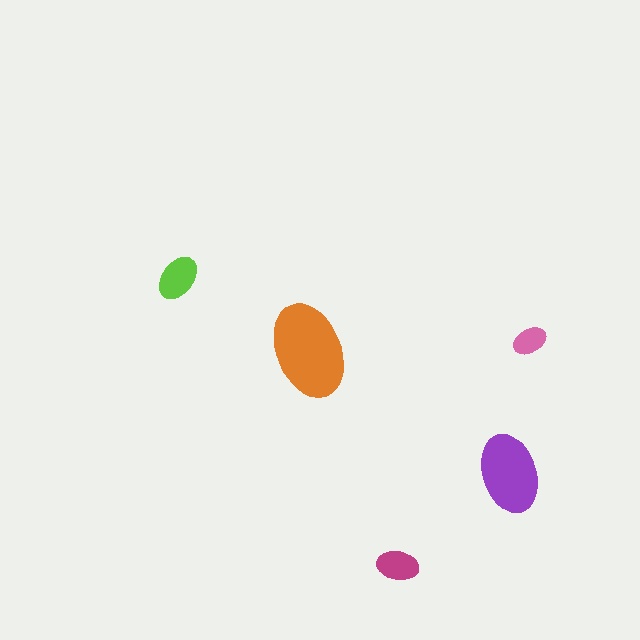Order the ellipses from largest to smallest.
the orange one, the purple one, the lime one, the magenta one, the pink one.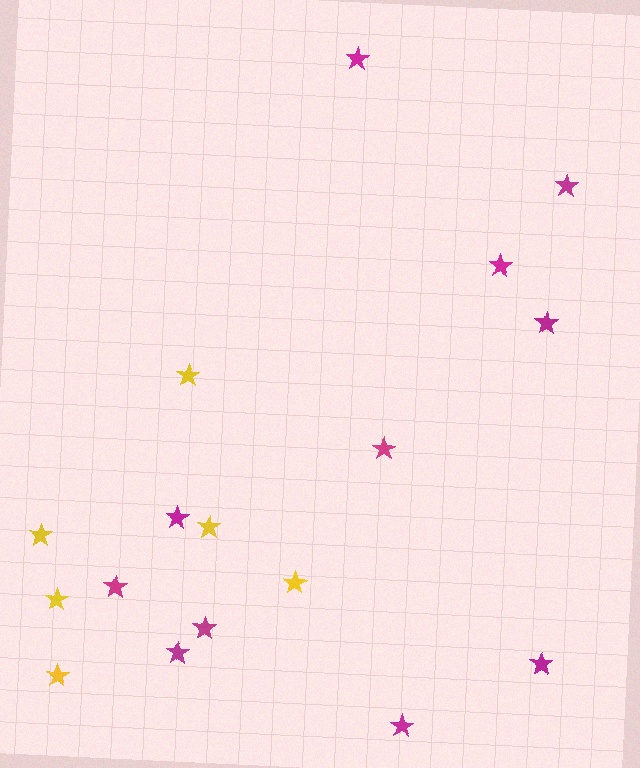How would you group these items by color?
There are 2 groups: one group of magenta stars (11) and one group of yellow stars (6).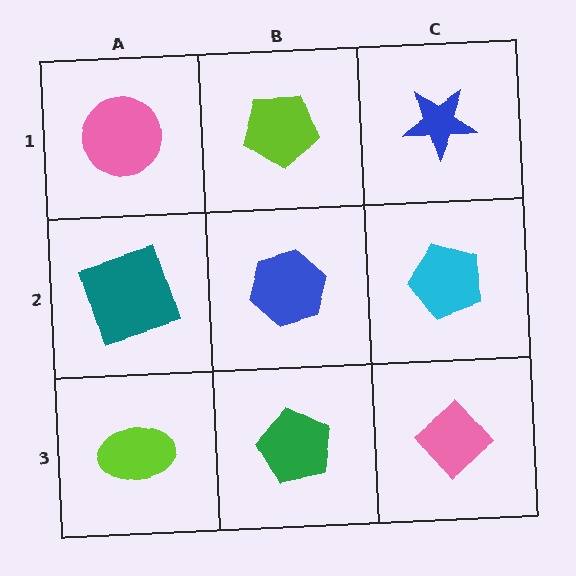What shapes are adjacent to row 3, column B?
A blue hexagon (row 2, column B), a lime ellipse (row 3, column A), a pink diamond (row 3, column C).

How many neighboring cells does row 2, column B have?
4.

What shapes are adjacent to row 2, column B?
A lime pentagon (row 1, column B), a green pentagon (row 3, column B), a teal square (row 2, column A), a cyan pentagon (row 2, column C).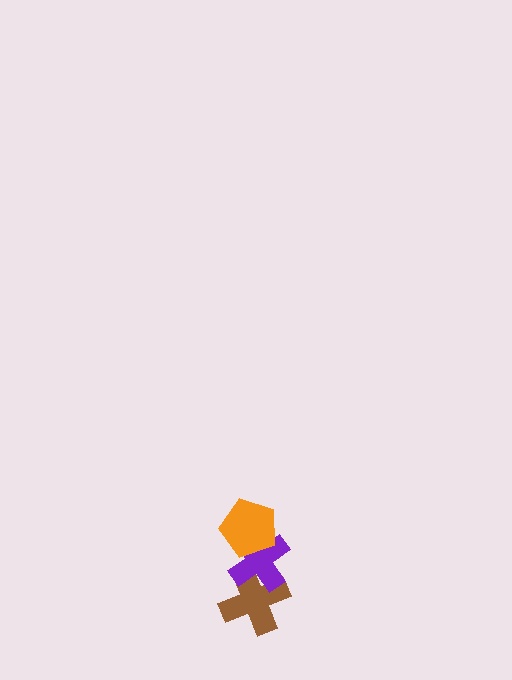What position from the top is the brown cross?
The brown cross is 3rd from the top.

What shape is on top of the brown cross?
The purple cross is on top of the brown cross.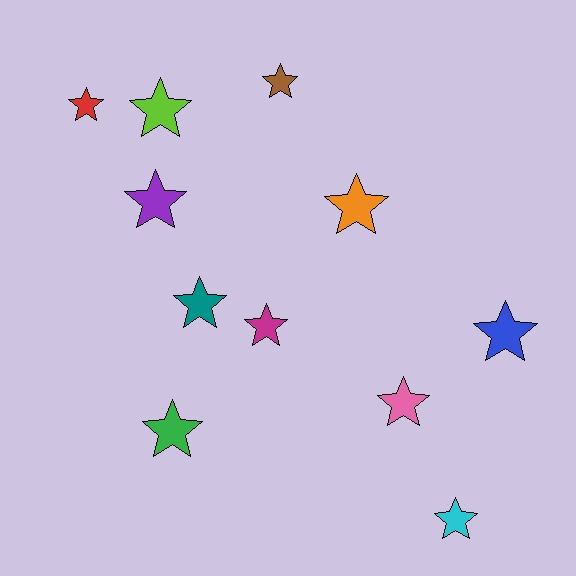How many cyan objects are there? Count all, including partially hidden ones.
There is 1 cyan object.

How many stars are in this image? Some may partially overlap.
There are 11 stars.